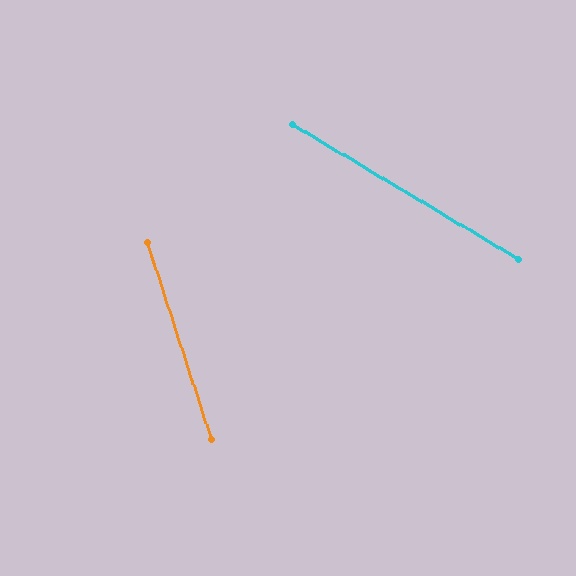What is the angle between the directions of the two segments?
Approximately 41 degrees.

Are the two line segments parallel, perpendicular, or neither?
Neither parallel nor perpendicular — they differ by about 41°.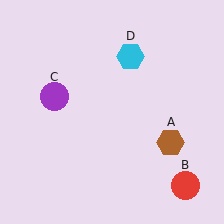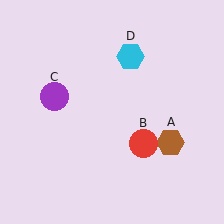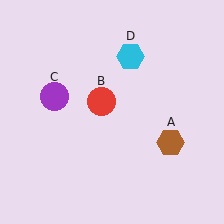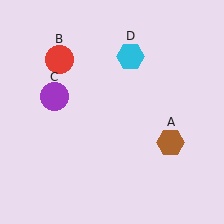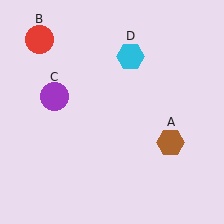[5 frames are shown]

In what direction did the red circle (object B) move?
The red circle (object B) moved up and to the left.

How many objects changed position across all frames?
1 object changed position: red circle (object B).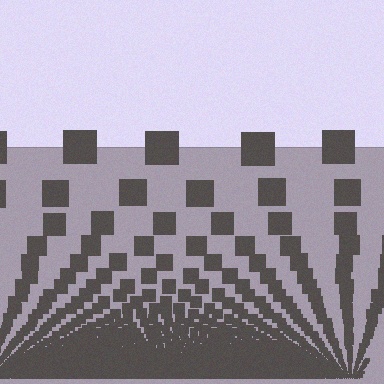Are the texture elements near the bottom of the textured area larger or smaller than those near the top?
Smaller. The gradient is inverted — elements near the bottom are smaller and denser.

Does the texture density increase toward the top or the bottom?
Density increases toward the bottom.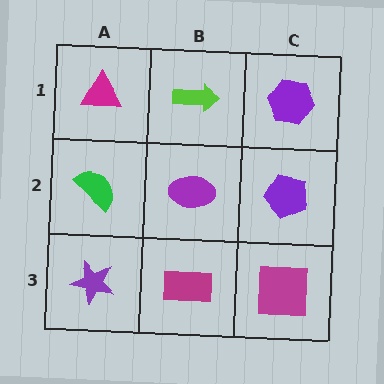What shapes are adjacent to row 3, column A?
A green semicircle (row 2, column A), a magenta rectangle (row 3, column B).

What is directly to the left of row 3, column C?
A magenta rectangle.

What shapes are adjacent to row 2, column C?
A purple hexagon (row 1, column C), a magenta square (row 3, column C), a purple ellipse (row 2, column B).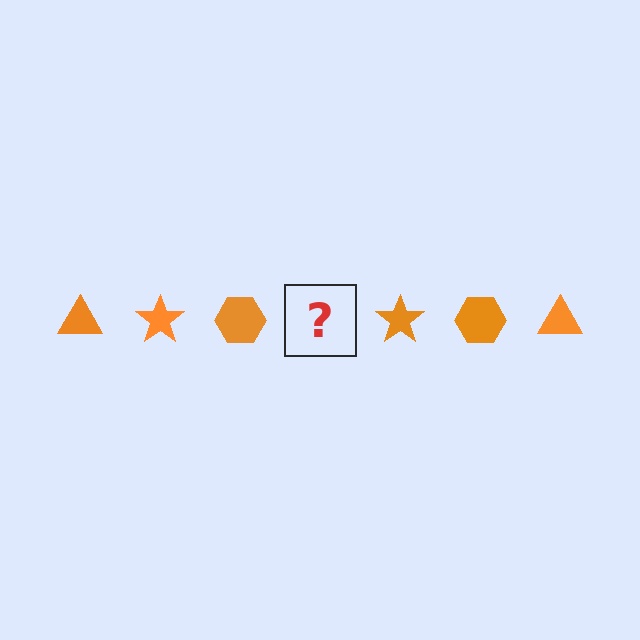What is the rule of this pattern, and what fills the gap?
The rule is that the pattern cycles through triangle, star, hexagon shapes in orange. The gap should be filled with an orange triangle.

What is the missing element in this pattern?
The missing element is an orange triangle.